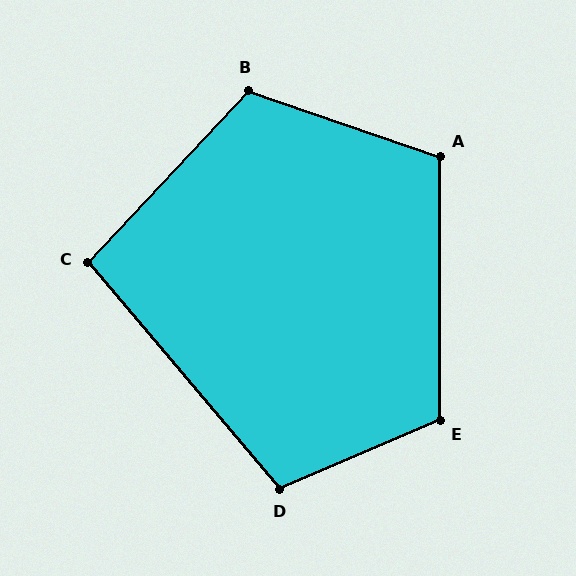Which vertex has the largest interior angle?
B, at approximately 114 degrees.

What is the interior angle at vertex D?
Approximately 107 degrees (obtuse).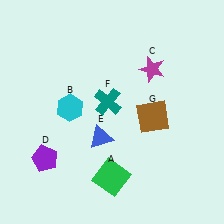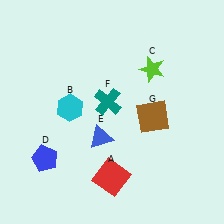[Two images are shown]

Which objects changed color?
A changed from green to red. C changed from magenta to lime. D changed from purple to blue.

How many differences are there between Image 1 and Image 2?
There are 3 differences between the two images.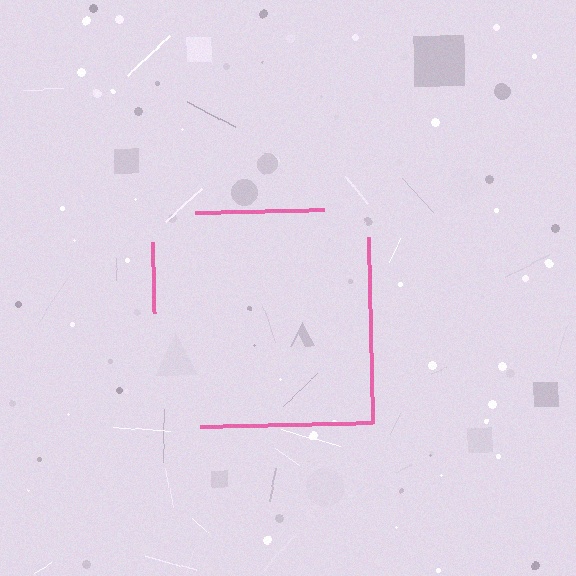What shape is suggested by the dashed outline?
The dashed outline suggests a square.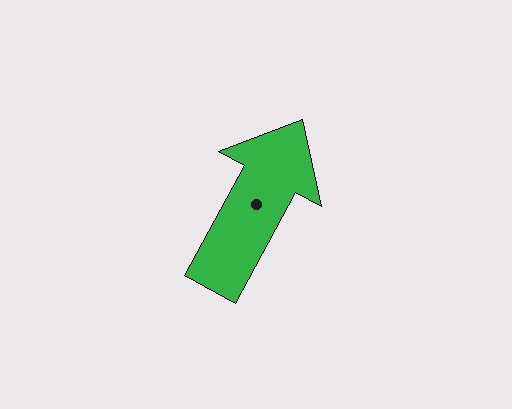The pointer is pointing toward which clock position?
Roughly 1 o'clock.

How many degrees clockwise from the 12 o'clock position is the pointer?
Approximately 29 degrees.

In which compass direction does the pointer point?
Northeast.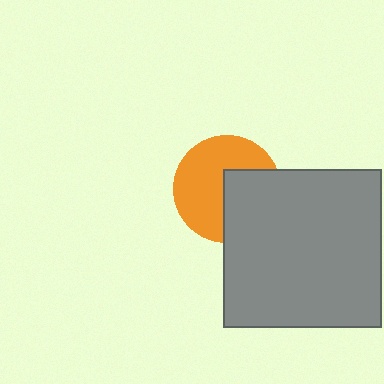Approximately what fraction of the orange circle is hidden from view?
Roughly 39% of the orange circle is hidden behind the gray square.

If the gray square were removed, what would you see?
You would see the complete orange circle.